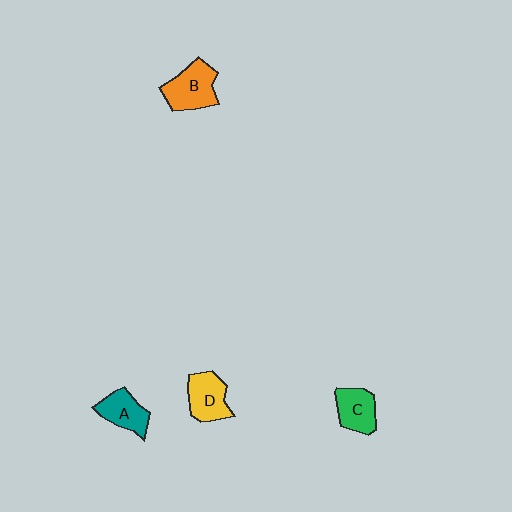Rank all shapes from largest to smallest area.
From largest to smallest: B (orange), D (yellow), C (green), A (teal).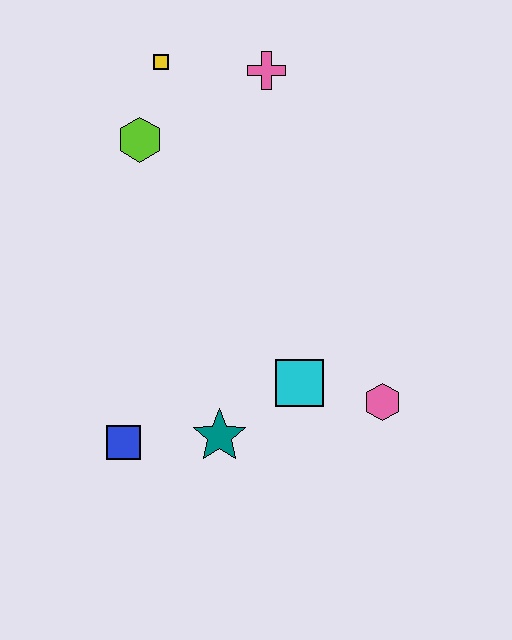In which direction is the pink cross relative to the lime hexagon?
The pink cross is to the right of the lime hexagon.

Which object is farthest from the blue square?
The pink cross is farthest from the blue square.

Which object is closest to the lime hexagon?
The yellow square is closest to the lime hexagon.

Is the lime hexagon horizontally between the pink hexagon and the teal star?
No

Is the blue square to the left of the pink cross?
Yes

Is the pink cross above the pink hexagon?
Yes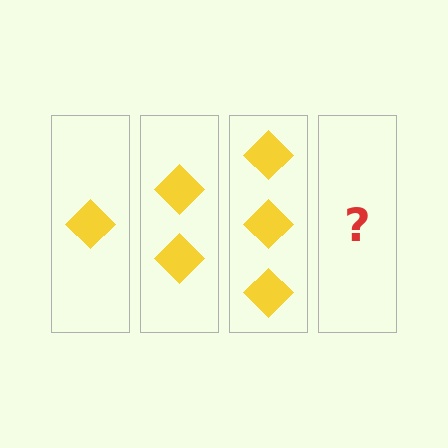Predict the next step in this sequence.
The next step is 4 diamonds.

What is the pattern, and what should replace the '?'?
The pattern is that each step adds one more diamond. The '?' should be 4 diamonds.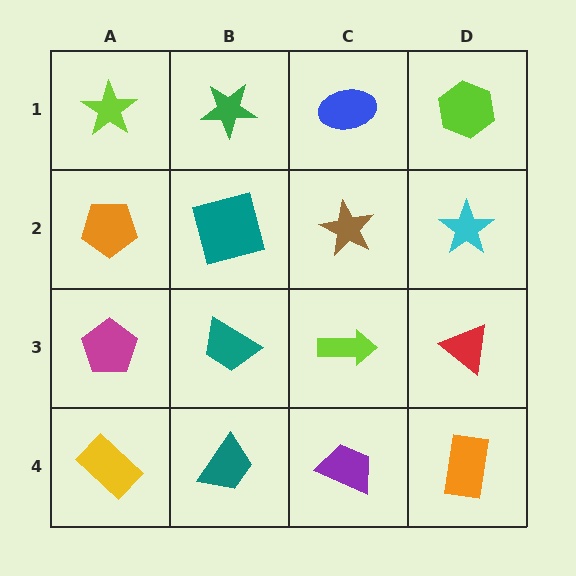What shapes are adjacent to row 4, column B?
A teal trapezoid (row 3, column B), a yellow rectangle (row 4, column A), a purple trapezoid (row 4, column C).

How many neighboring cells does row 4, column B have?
3.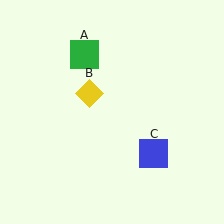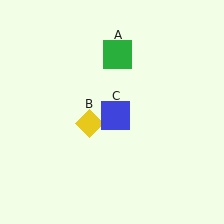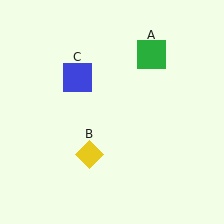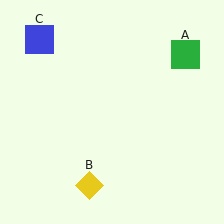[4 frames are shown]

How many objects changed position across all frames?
3 objects changed position: green square (object A), yellow diamond (object B), blue square (object C).